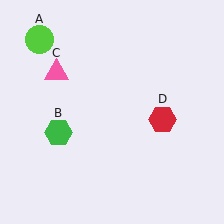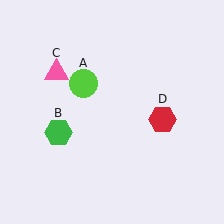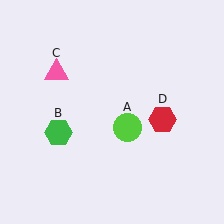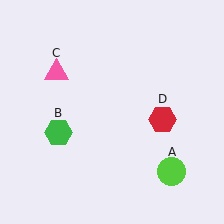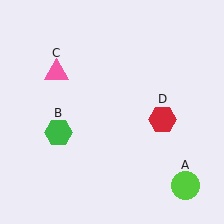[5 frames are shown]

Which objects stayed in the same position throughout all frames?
Green hexagon (object B) and pink triangle (object C) and red hexagon (object D) remained stationary.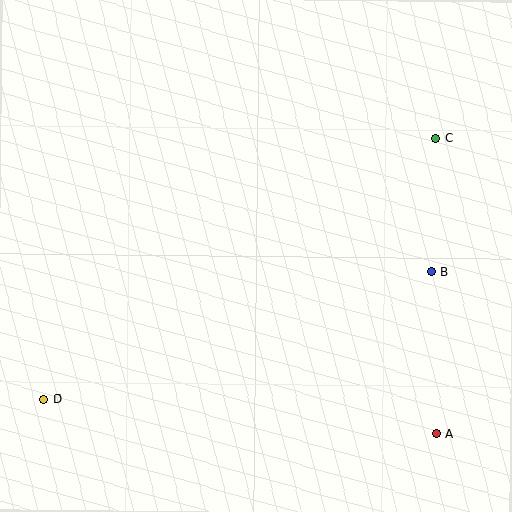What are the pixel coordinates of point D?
Point D is at (44, 399).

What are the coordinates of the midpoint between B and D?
The midpoint between B and D is at (238, 335).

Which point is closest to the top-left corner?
Point D is closest to the top-left corner.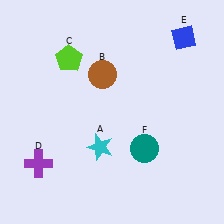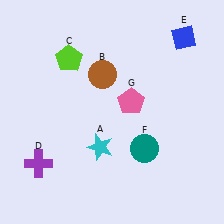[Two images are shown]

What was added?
A pink pentagon (G) was added in Image 2.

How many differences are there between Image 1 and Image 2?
There is 1 difference between the two images.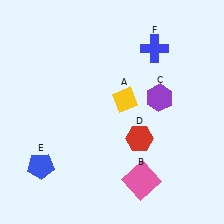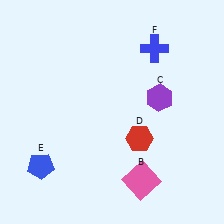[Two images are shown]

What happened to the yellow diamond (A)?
The yellow diamond (A) was removed in Image 2. It was in the top-right area of Image 1.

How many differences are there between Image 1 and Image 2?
There is 1 difference between the two images.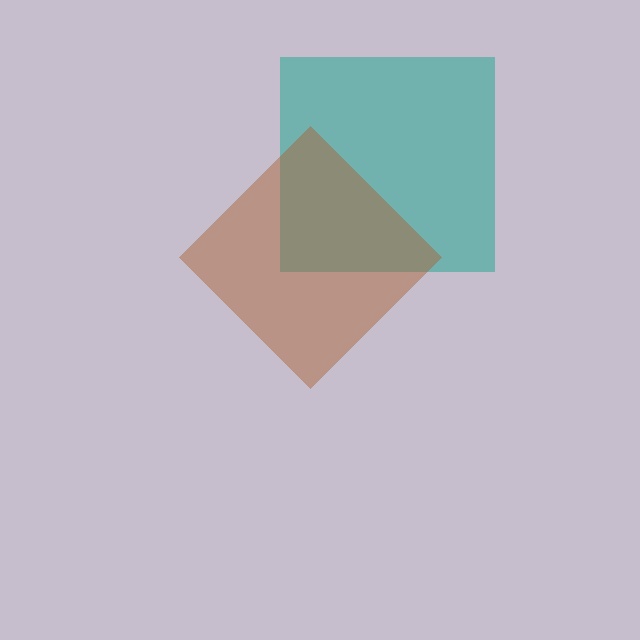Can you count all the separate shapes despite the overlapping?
Yes, there are 2 separate shapes.